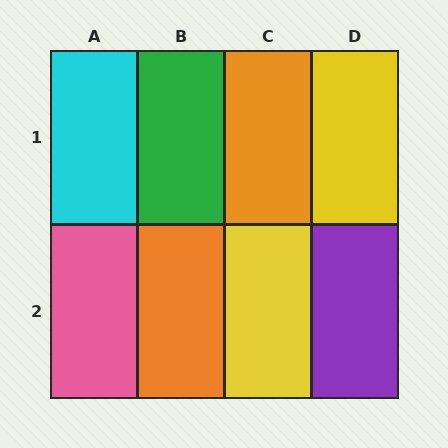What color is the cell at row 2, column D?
Purple.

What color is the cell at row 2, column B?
Orange.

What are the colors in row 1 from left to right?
Cyan, green, orange, yellow.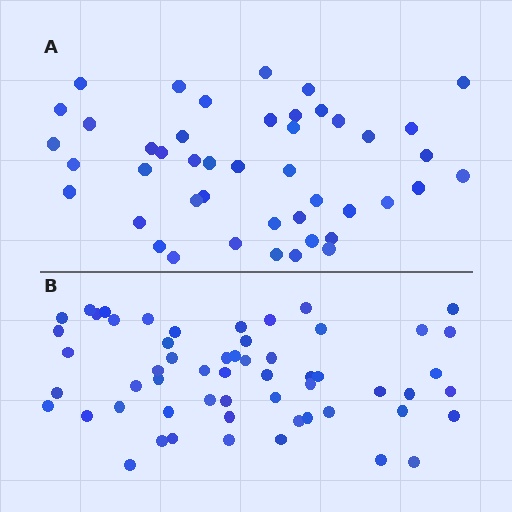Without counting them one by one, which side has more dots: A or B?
Region B (the bottom region) has more dots.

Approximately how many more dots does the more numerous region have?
Region B has roughly 12 or so more dots than region A.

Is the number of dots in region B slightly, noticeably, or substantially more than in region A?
Region B has noticeably more, but not dramatically so. The ratio is roughly 1.3 to 1.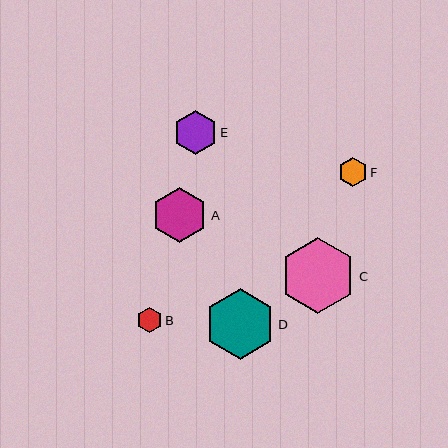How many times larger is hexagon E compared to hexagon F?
Hexagon E is approximately 1.5 times the size of hexagon F.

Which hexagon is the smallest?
Hexagon B is the smallest with a size of approximately 25 pixels.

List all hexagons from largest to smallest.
From largest to smallest: C, D, A, E, F, B.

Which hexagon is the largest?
Hexagon C is the largest with a size of approximately 76 pixels.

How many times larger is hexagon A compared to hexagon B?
Hexagon A is approximately 2.2 times the size of hexagon B.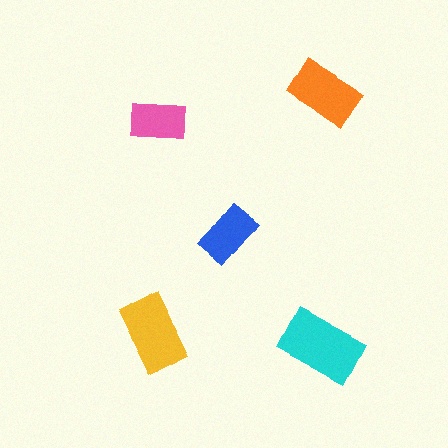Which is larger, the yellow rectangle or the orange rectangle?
The yellow one.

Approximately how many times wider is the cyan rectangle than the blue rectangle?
About 1.5 times wider.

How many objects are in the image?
There are 5 objects in the image.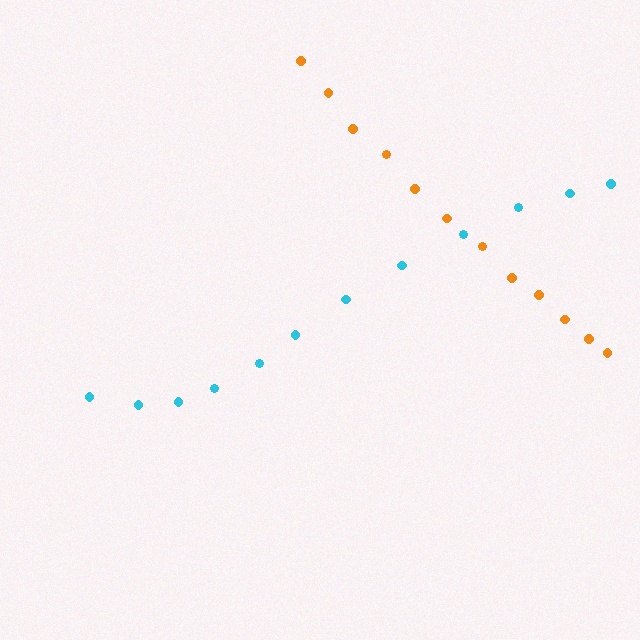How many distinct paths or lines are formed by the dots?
There are 2 distinct paths.